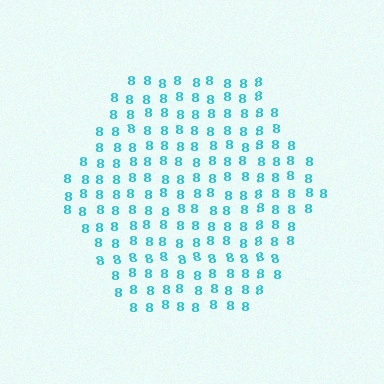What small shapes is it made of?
It is made of small digit 8's.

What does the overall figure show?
The overall figure shows a hexagon.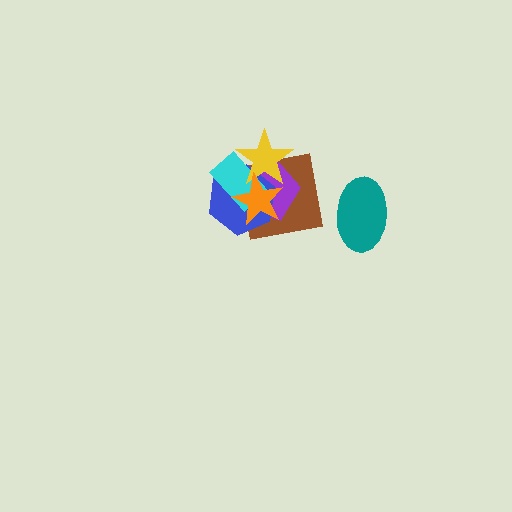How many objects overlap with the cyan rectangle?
5 objects overlap with the cyan rectangle.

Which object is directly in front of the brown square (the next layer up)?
The purple pentagon is directly in front of the brown square.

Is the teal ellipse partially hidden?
No, no other shape covers it.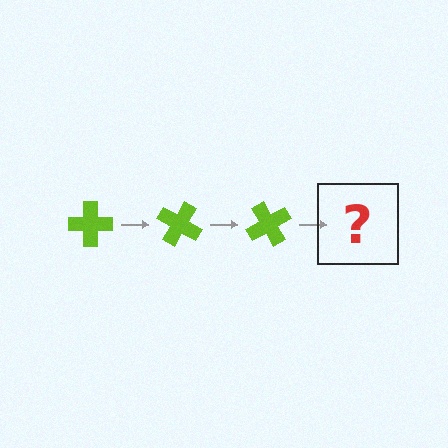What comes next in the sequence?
The next element should be a lime cross rotated 90 degrees.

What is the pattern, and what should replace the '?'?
The pattern is that the cross rotates 30 degrees each step. The '?' should be a lime cross rotated 90 degrees.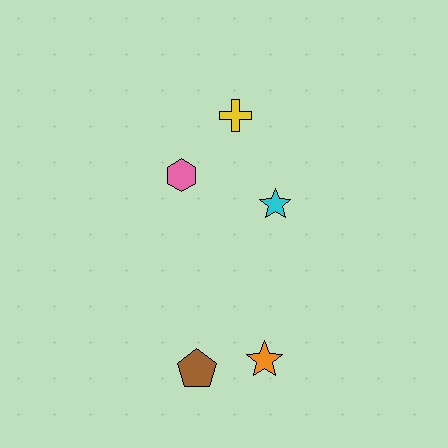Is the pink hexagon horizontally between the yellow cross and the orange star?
No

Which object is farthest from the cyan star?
The brown pentagon is farthest from the cyan star.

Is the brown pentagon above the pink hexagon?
No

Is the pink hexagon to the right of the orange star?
No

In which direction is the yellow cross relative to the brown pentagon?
The yellow cross is above the brown pentagon.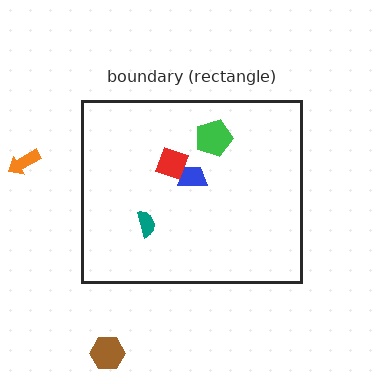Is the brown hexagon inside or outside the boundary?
Outside.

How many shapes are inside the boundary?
4 inside, 2 outside.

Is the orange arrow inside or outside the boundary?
Outside.